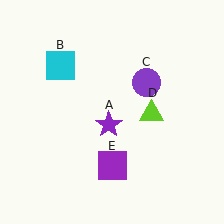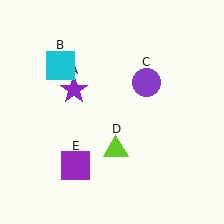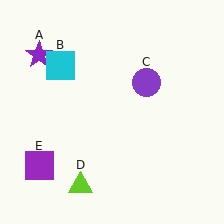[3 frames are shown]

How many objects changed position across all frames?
3 objects changed position: purple star (object A), lime triangle (object D), purple square (object E).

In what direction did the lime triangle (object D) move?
The lime triangle (object D) moved down and to the left.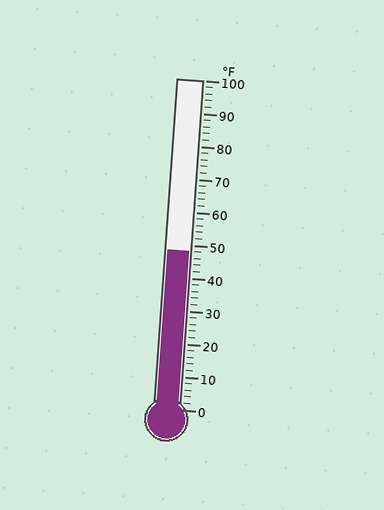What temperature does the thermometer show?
The thermometer shows approximately 48°F.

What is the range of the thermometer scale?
The thermometer scale ranges from 0°F to 100°F.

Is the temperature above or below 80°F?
The temperature is below 80°F.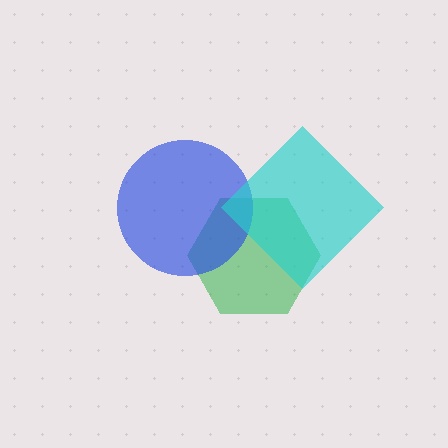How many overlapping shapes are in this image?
There are 3 overlapping shapes in the image.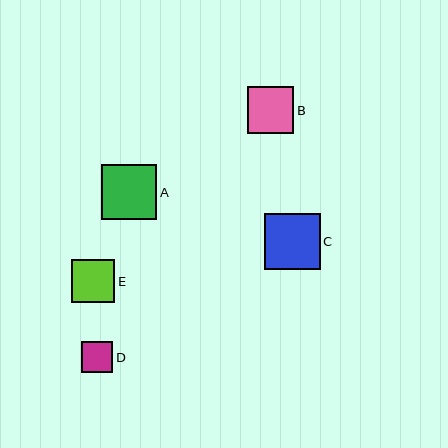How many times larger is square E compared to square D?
Square E is approximately 1.4 times the size of square D.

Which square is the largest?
Square C is the largest with a size of approximately 56 pixels.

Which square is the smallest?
Square D is the smallest with a size of approximately 32 pixels.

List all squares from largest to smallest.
From largest to smallest: C, A, B, E, D.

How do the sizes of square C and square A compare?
Square C and square A are approximately the same size.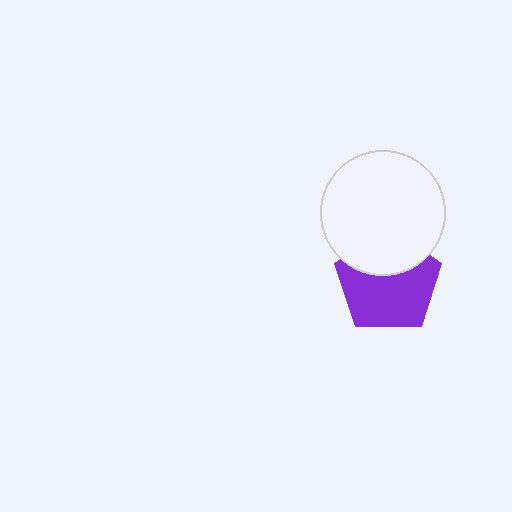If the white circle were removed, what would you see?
You would see the complete purple pentagon.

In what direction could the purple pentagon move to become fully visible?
The purple pentagon could move down. That would shift it out from behind the white circle entirely.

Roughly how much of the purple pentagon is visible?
Most of it is visible (roughly 66%).